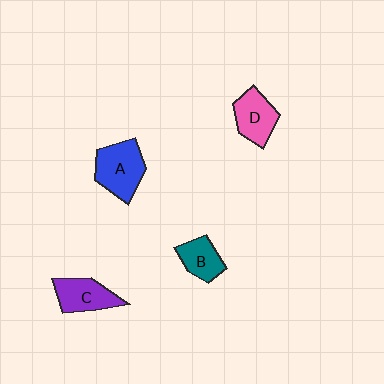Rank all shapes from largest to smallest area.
From largest to smallest: A (blue), D (pink), C (purple), B (teal).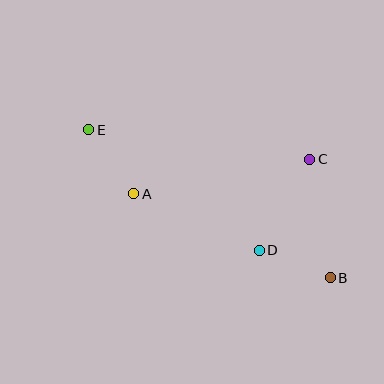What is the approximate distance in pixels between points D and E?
The distance between D and E is approximately 209 pixels.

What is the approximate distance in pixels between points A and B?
The distance between A and B is approximately 213 pixels.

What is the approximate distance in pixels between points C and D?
The distance between C and D is approximately 104 pixels.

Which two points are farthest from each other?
Points B and E are farthest from each other.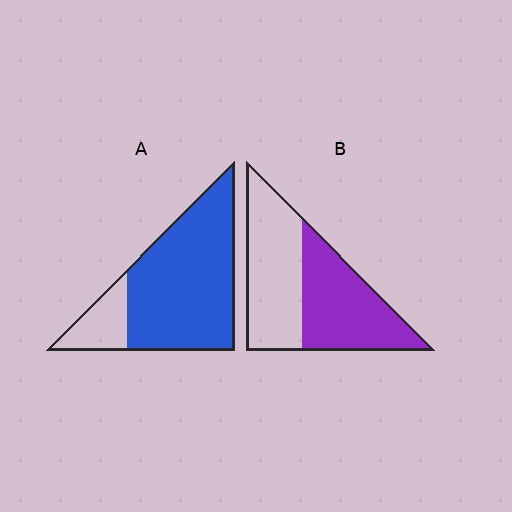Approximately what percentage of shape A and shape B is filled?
A is approximately 80% and B is approximately 50%.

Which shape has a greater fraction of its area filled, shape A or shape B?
Shape A.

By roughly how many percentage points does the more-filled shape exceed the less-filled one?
By roughly 30 percentage points (A over B).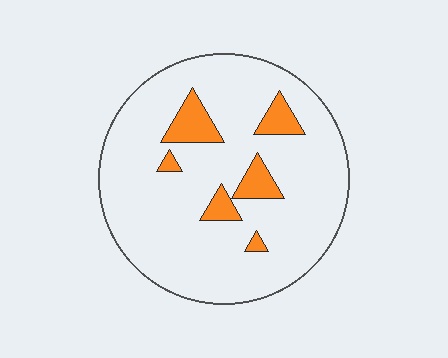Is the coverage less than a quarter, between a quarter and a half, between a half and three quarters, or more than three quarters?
Less than a quarter.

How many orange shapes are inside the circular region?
6.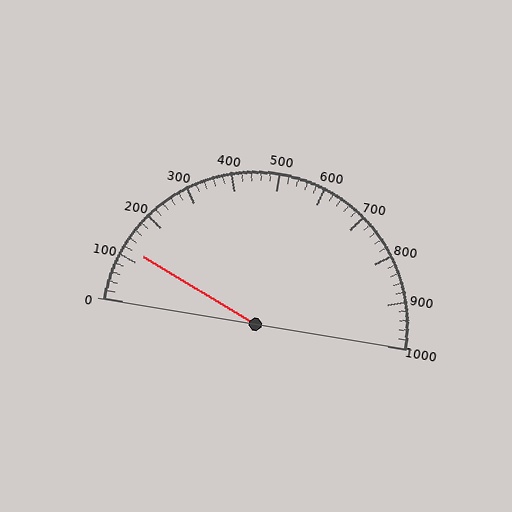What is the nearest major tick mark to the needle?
The nearest major tick mark is 100.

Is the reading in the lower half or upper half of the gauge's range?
The reading is in the lower half of the range (0 to 1000).